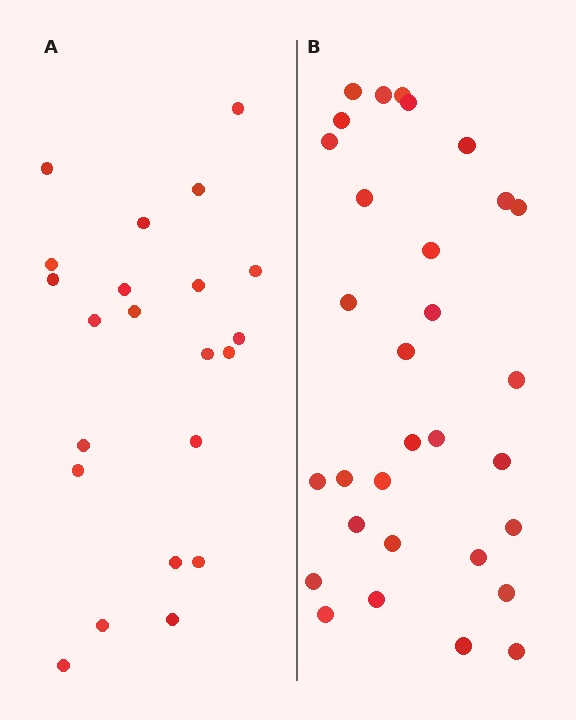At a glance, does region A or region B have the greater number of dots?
Region B (the right region) has more dots.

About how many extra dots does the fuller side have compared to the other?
Region B has roughly 8 or so more dots than region A.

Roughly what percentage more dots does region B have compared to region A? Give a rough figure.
About 40% more.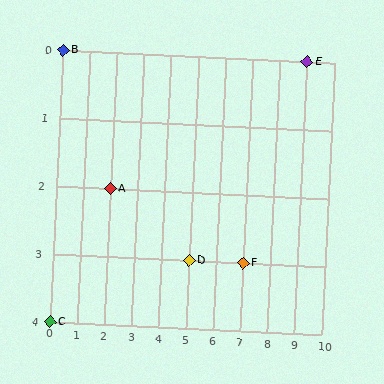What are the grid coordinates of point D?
Point D is at grid coordinates (5, 3).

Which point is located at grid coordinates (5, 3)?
Point D is at (5, 3).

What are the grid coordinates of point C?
Point C is at grid coordinates (0, 4).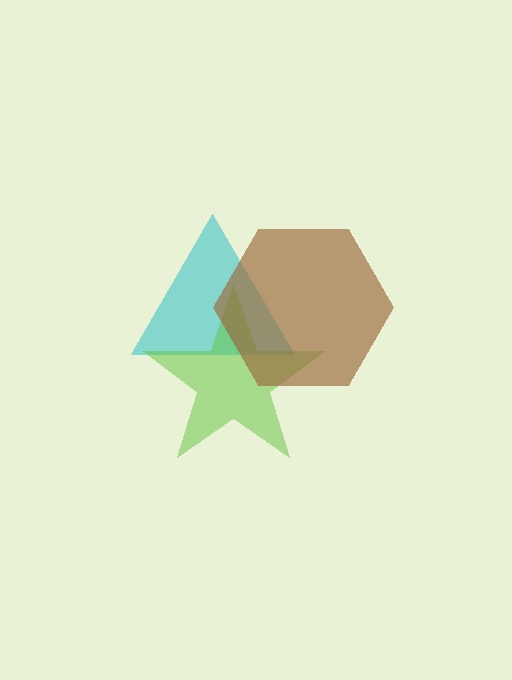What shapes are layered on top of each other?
The layered shapes are: a cyan triangle, a lime star, a brown hexagon.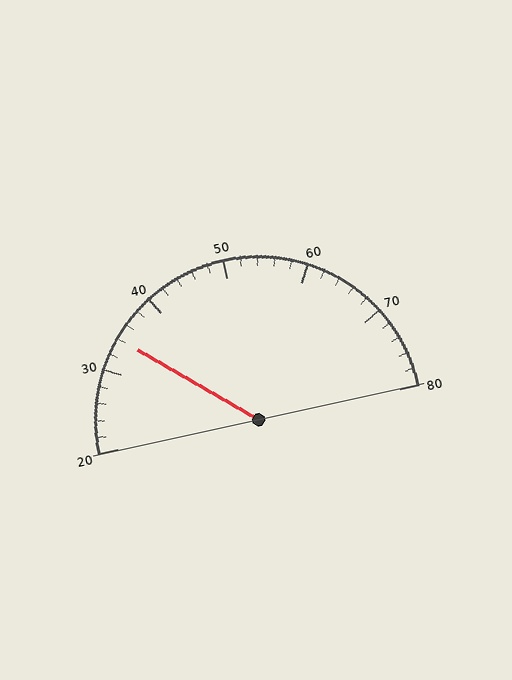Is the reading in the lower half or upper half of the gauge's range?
The reading is in the lower half of the range (20 to 80).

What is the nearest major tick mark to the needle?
The nearest major tick mark is 30.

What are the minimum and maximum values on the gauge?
The gauge ranges from 20 to 80.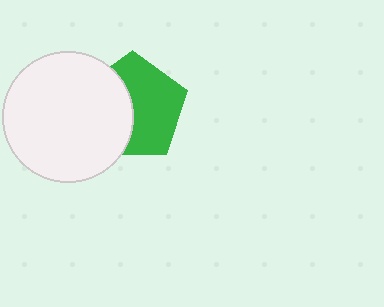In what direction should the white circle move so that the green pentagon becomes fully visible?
The white circle should move left. That is the shortest direction to clear the overlap and leave the green pentagon fully visible.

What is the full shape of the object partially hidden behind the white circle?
The partially hidden object is a green pentagon.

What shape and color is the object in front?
The object in front is a white circle.